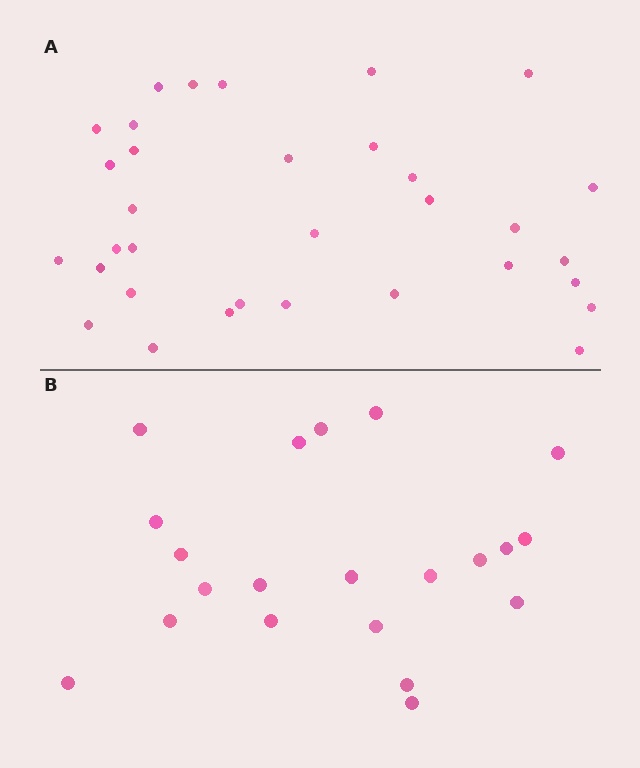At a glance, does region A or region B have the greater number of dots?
Region A (the top region) has more dots.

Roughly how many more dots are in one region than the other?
Region A has roughly 12 or so more dots than region B.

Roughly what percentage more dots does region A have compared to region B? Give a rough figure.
About 55% more.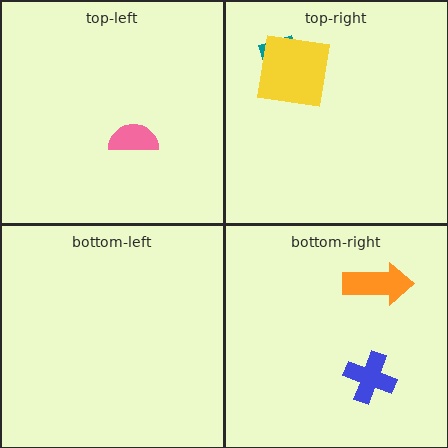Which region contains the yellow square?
The top-right region.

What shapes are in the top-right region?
The teal diamond, the yellow square.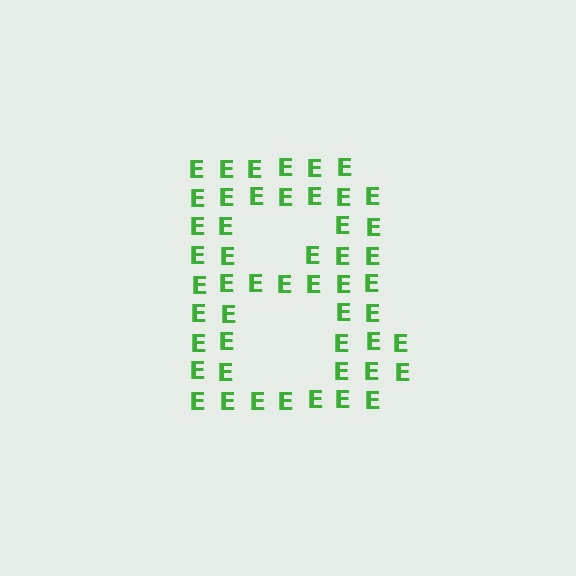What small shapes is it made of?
It is made of small letter E's.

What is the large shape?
The large shape is the letter B.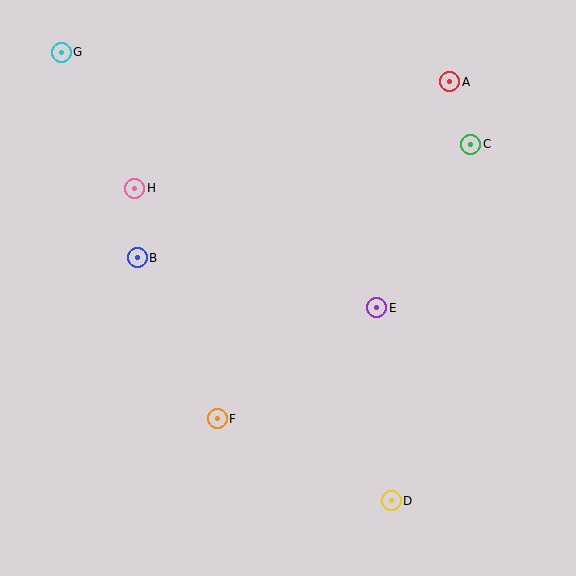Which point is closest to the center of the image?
Point E at (377, 308) is closest to the center.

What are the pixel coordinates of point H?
Point H is at (135, 188).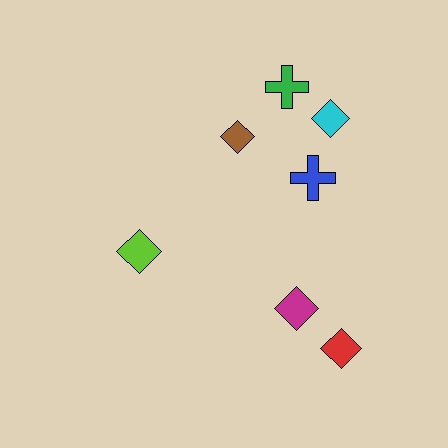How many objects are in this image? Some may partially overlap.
There are 7 objects.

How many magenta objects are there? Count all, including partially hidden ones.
There is 1 magenta object.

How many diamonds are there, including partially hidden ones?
There are 5 diamonds.